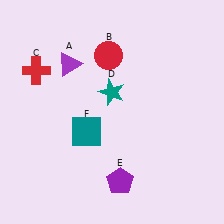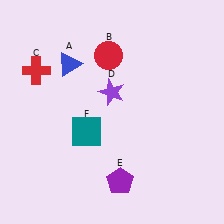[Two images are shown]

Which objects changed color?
A changed from purple to blue. D changed from teal to purple.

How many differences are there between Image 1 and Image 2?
There are 2 differences between the two images.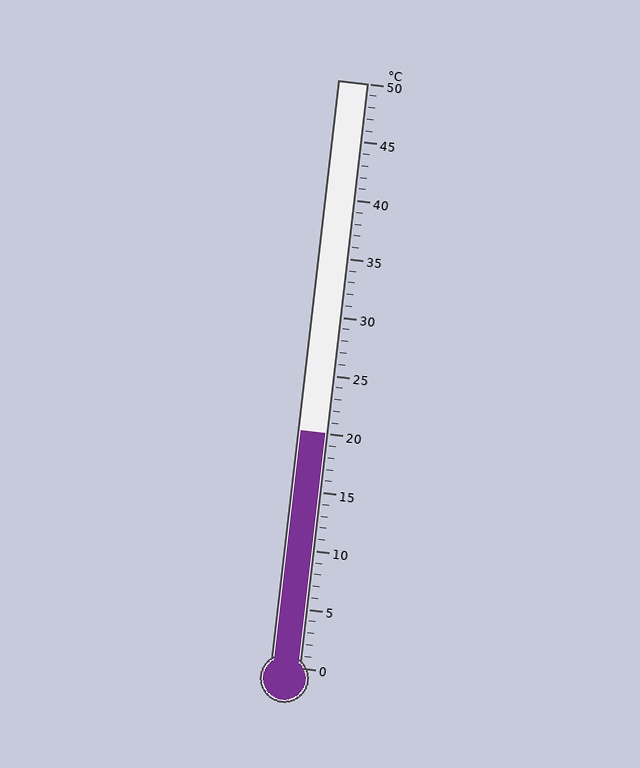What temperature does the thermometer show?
The thermometer shows approximately 20°C.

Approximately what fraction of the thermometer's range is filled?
The thermometer is filled to approximately 40% of its range.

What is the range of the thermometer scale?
The thermometer scale ranges from 0°C to 50°C.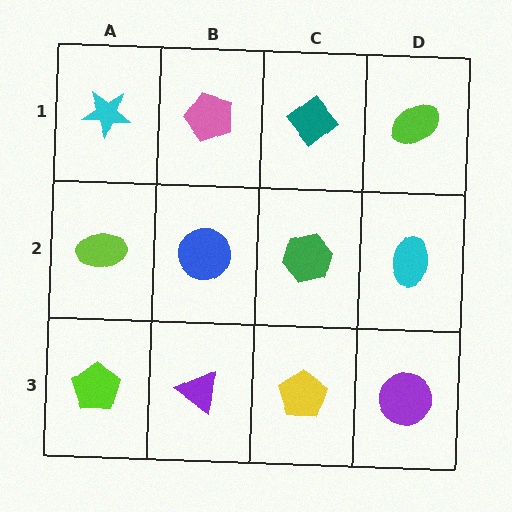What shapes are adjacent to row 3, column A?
A lime ellipse (row 2, column A), a purple triangle (row 3, column B).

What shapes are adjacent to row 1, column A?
A lime ellipse (row 2, column A), a pink pentagon (row 1, column B).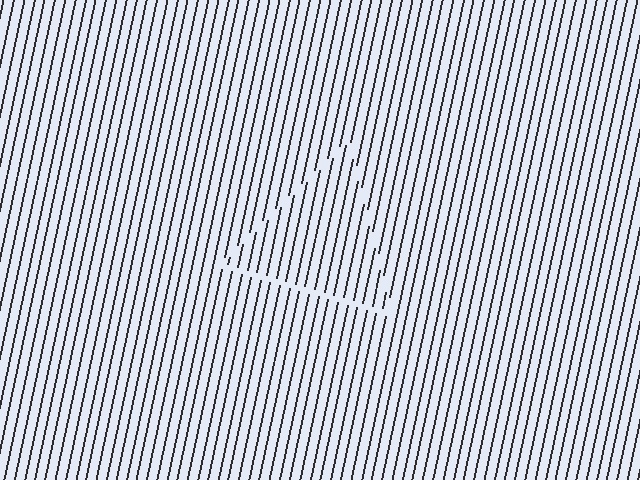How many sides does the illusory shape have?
3 sides — the line-ends trace a triangle.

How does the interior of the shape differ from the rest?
The interior of the shape contains the same grating, shifted by half a period — the contour is defined by the phase discontinuity where line-ends from the inner and outer gratings abut.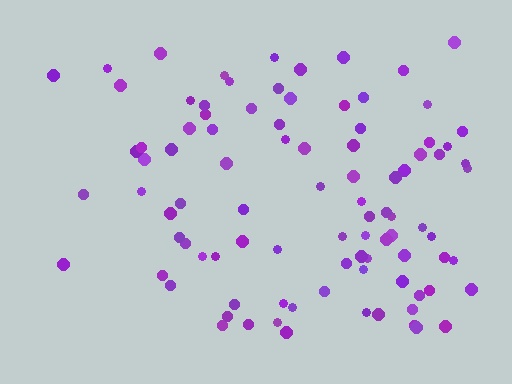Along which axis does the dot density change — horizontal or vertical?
Horizontal.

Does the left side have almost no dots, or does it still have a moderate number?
Still a moderate number, just noticeably fewer than the right.